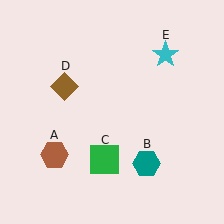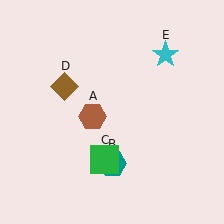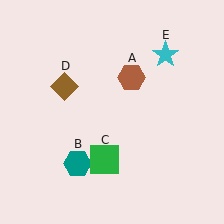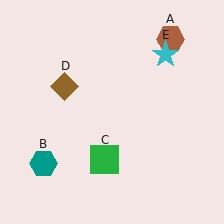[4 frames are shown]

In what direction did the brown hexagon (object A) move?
The brown hexagon (object A) moved up and to the right.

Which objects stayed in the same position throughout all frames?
Green square (object C) and brown diamond (object D) and cyan star (object E) remained stationary.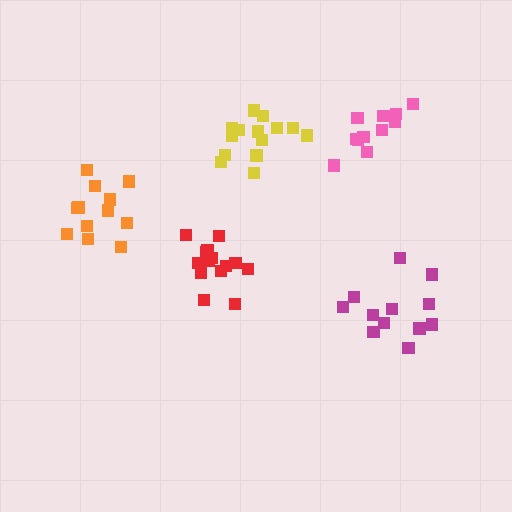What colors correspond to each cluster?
The clusters are colored: yellow, orange, red, magenta, pink.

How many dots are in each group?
Group 1: 14 dots, Group 2: 12 dots, Group 3: 14 dots, Group 4: 12 dots, Group 5: 11 dots (63 total).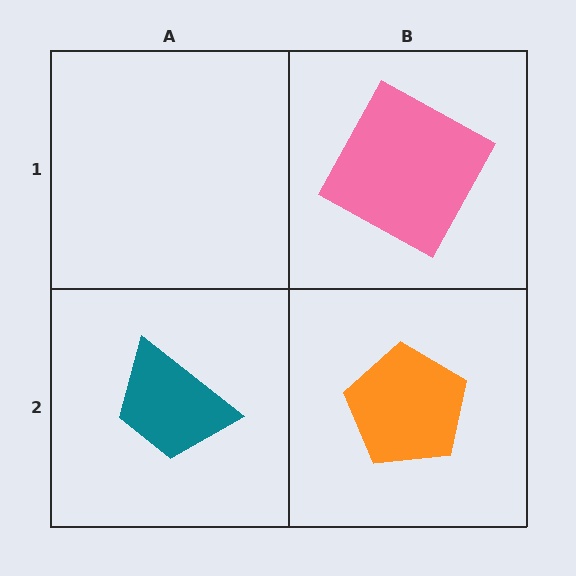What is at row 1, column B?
A pink square.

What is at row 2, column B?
An orange pentagon.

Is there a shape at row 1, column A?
No, that cell is empty.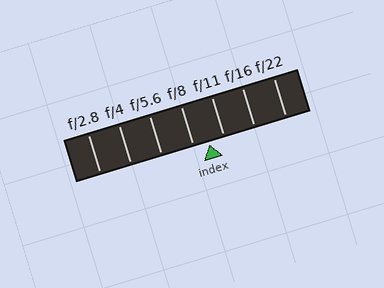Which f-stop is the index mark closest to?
The index mark is closest to f/11.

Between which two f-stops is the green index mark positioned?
The index mark is between f/8 and f/11.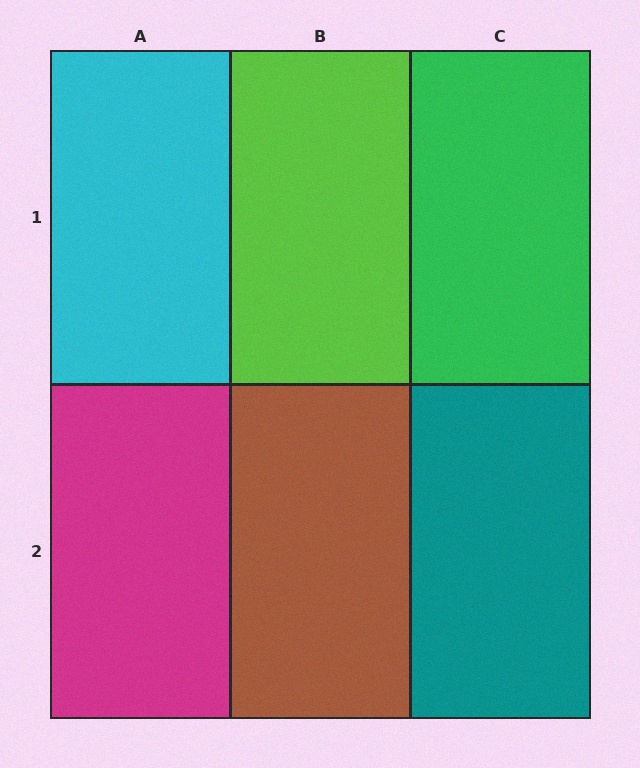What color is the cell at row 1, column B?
Lime.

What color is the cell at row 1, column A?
Cyan.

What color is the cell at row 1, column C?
Green.